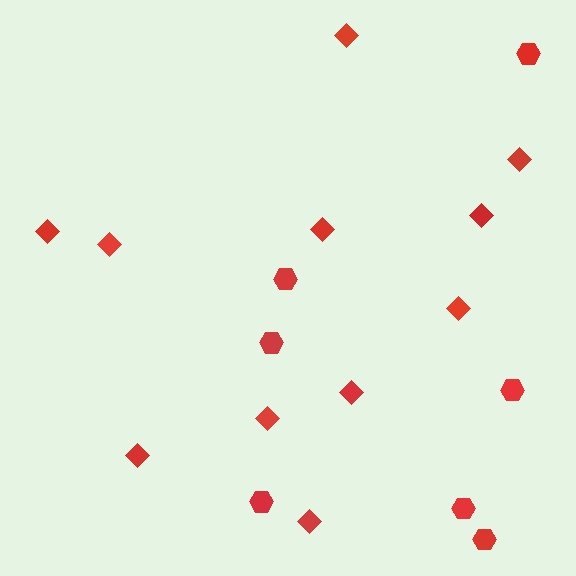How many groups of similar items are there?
There are 2 groups: one group of hexagons (7) and one group of diamonds (11).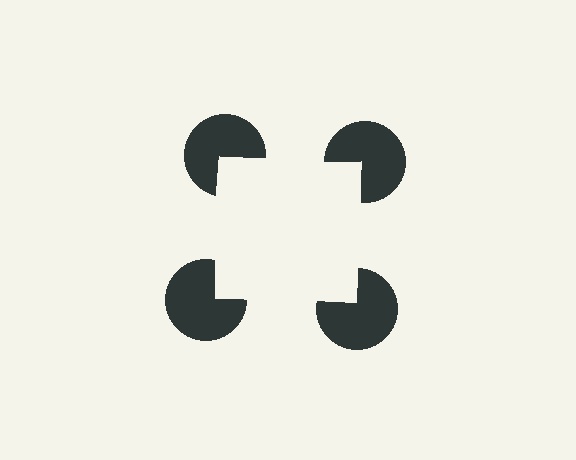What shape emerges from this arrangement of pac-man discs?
An illusory square — its edges are inferred from the aligned wedge cuts in the pac-man discs, not physically drawn.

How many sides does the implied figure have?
4 sides.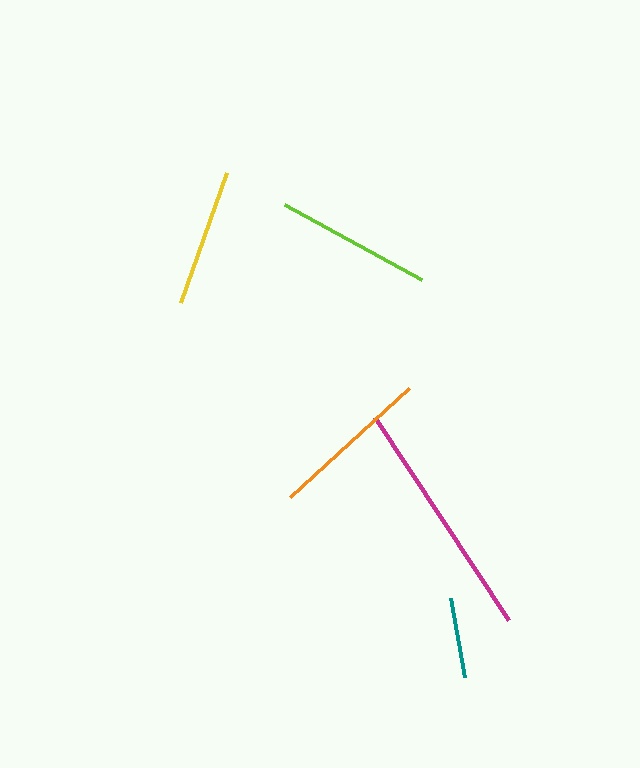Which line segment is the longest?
The magenta line is the longest at approximately 243 pixels.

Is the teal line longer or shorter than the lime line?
The lime line is longer than the teal line.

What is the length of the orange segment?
The orange segment is approximately 161 pixels long.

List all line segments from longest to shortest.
From longest to shortest: magenta, orange, lime, yellow, teal.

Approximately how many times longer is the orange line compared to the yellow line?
The orange line is approximately 1.2 times the length of the yellow line.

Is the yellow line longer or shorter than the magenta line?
The magenta line is longer than the yellow line.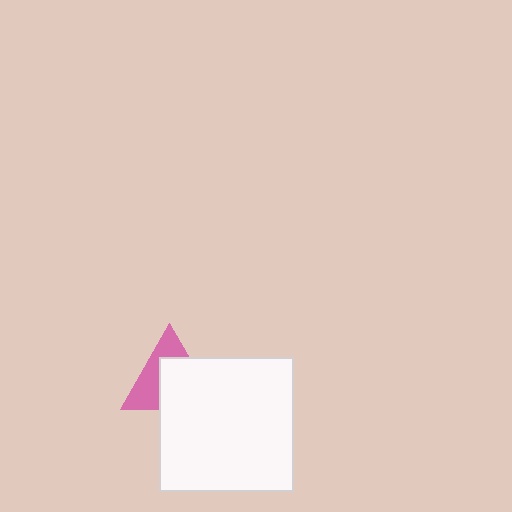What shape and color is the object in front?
The object in front is a white square.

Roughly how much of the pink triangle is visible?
About half of it is visible (roughly 46%).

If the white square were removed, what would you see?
You would see the complete pink triangle.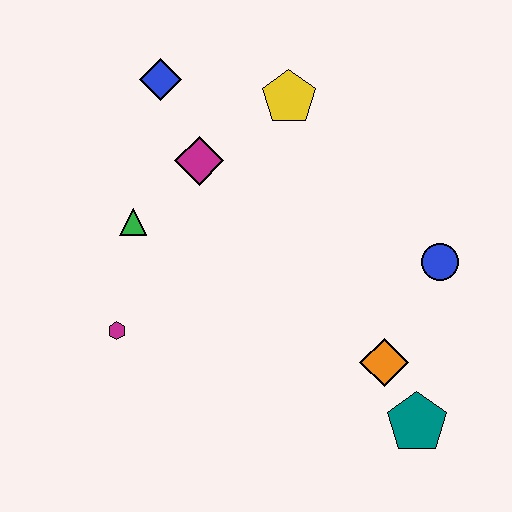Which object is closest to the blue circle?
The orange diamond is closest to the blue circle.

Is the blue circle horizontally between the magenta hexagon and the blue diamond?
No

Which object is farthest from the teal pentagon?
The blue diamond is farthest from the teal pentagon.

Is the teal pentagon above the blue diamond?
No